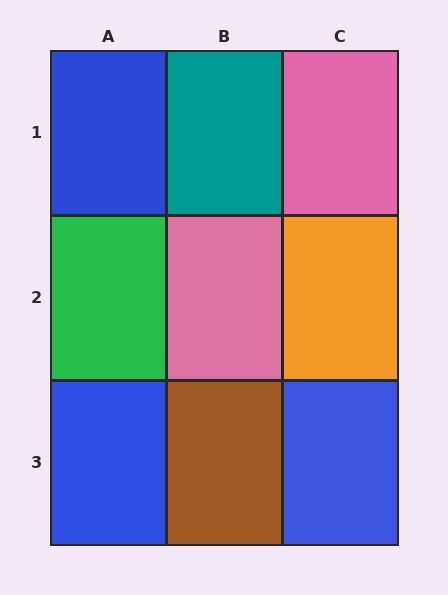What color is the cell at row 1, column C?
Pink.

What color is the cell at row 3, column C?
Blue.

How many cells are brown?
1 cell is brown.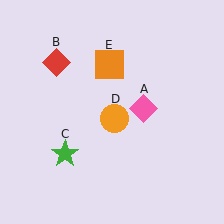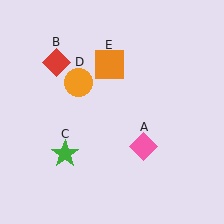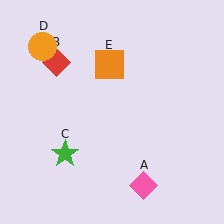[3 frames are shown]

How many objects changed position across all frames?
2 objects changed position: pink diamond (object A), orange circle (object D).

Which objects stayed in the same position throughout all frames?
Red diamond (object B) and green star (object C) and orange square (object E) remained stationary.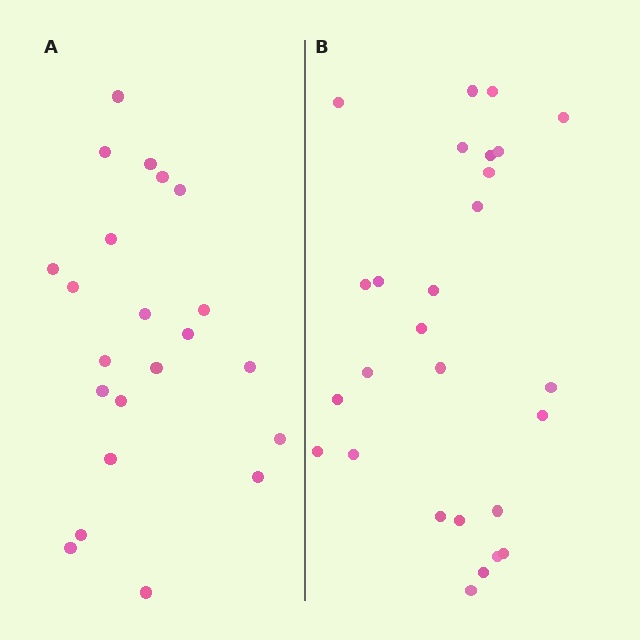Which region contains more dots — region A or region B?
Region B (the right region) has more dots.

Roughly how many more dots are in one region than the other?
Region B has about 5 more dots than region A.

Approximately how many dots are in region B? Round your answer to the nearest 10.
About 30 dots. (The exact count is 27, which rounds to 30.)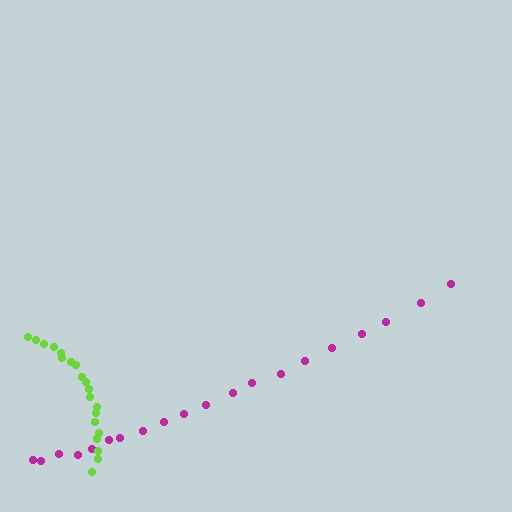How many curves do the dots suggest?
There are 2 distinct paths.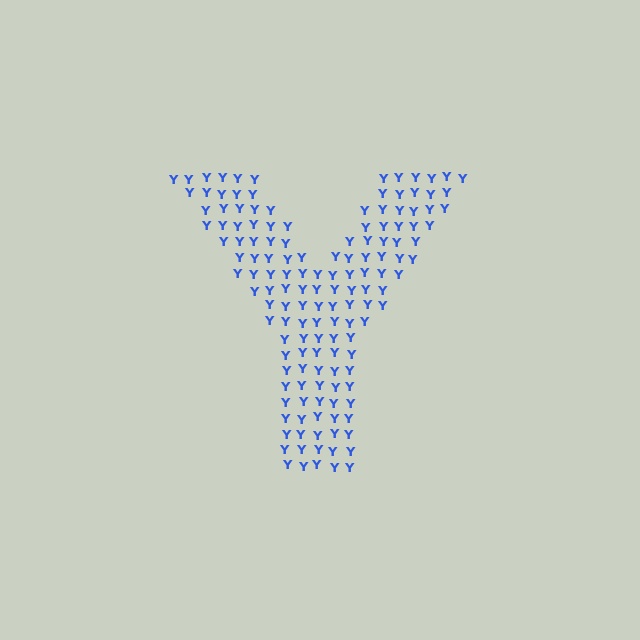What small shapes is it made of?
It is made of small letter Y's.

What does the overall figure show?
The overall figure shows the letter Y.